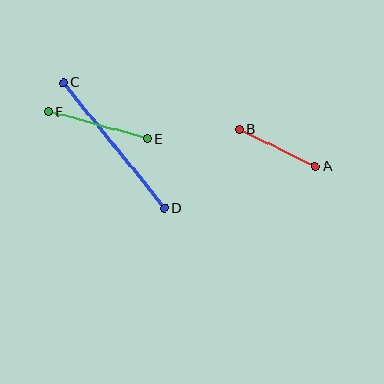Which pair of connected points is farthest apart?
Points C and D are farthest apart.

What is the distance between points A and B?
The distance is approximately 85 pixels.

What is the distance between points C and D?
The distance is approximately 162 pixels.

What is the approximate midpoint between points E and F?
The midpoint is at approximately (98, 125) pixels.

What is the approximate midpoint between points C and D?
The midpoint is at approximately (114, 146) pixels.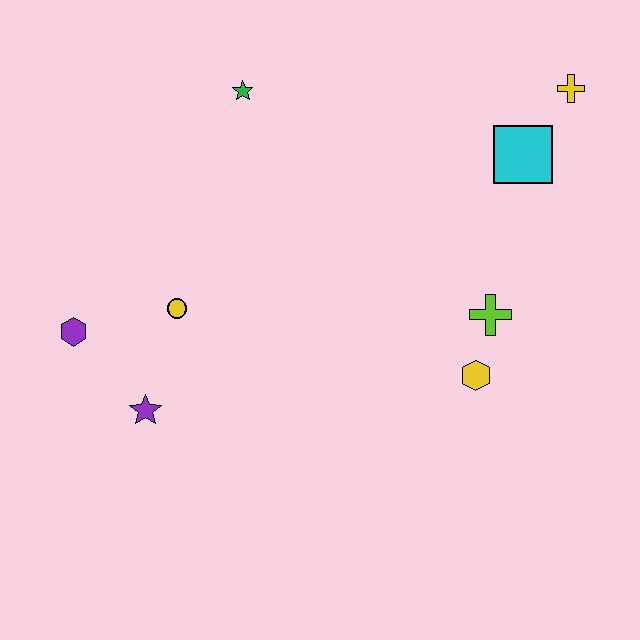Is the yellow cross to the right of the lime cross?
Yes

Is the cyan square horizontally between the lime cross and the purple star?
No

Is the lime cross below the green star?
Yes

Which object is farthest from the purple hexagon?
The yellow cross is farthest from the purple hexagon.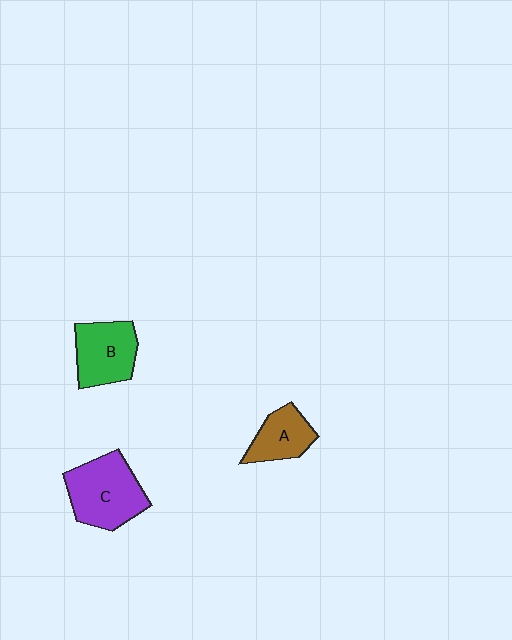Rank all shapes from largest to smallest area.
From largest to smallest: C (purple), B (green), A (brown).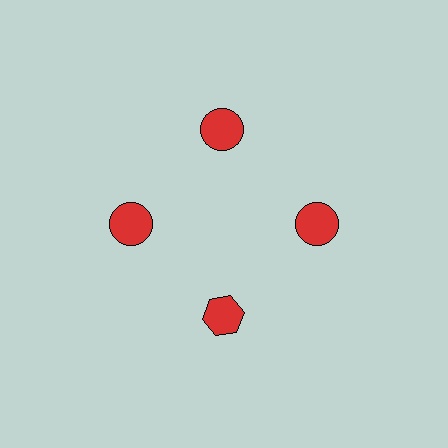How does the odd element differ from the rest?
It has a different shape: hexagon instead of circle.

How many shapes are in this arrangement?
There are 4 shapes arranged in a ring pattern.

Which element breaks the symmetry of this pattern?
The red hexagon at roughly the 6 o'clock position breaks the symmetry. All other shapes are red circles.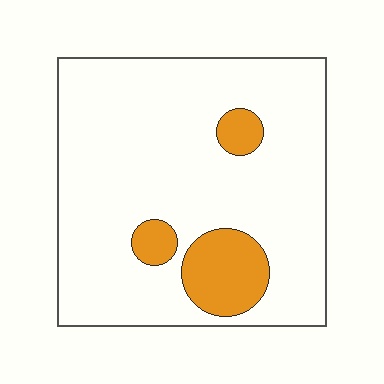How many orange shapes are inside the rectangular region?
3.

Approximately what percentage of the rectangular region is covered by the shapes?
Approximately 15%.